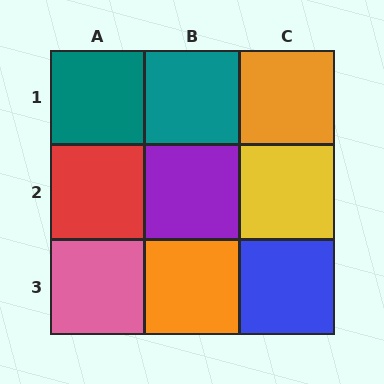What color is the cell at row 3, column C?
Blue.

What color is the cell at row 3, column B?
Orange.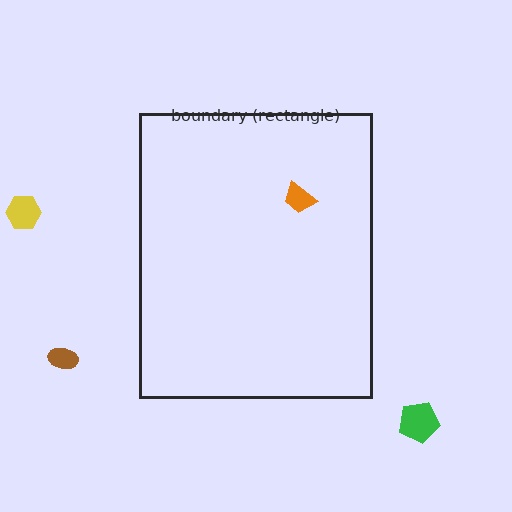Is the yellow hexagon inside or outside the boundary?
Outside.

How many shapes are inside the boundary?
1 inside, 3 outside.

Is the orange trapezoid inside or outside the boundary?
Inside.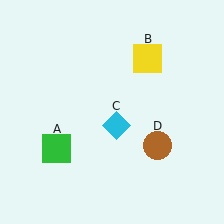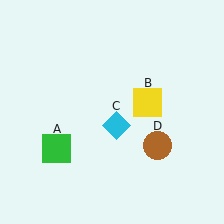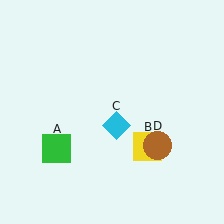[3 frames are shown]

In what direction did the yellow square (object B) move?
The yellow square (object B) moved down.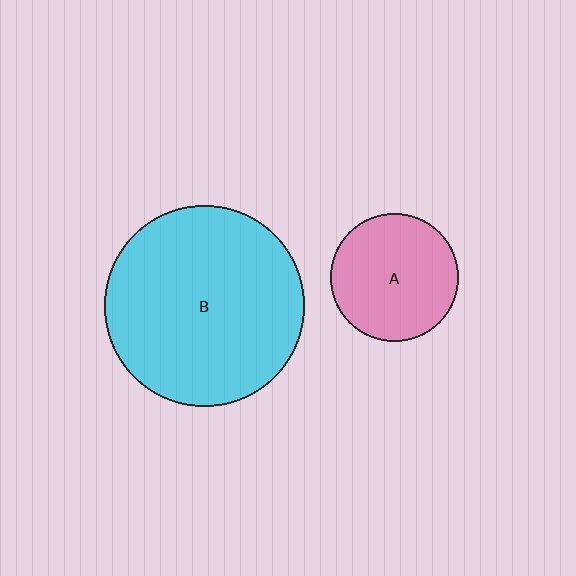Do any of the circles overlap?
No, none of the circles overlap.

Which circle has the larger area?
Circle B (cyan).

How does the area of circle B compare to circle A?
Approximately 2.4 times.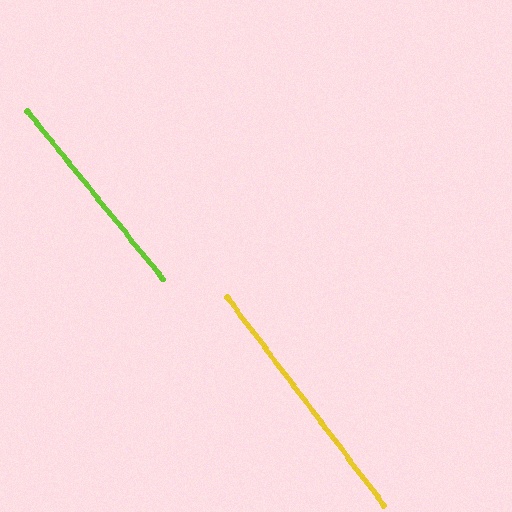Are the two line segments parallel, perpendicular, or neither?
Parallel — their directions differ by only 1.8°.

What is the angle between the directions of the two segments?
Approximately 2 degrees.